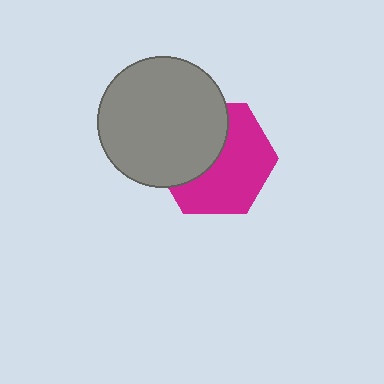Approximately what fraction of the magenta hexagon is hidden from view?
Roughly 43% of the magenta hexagon is hidden behind the gray circle.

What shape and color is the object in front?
The object in front is a gray circle.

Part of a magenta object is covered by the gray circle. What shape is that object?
It is a hexagon.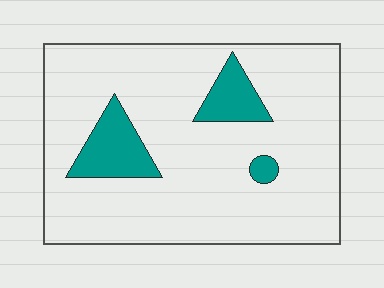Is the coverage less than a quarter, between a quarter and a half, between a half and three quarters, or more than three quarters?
Less than a quarter.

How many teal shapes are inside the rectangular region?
3.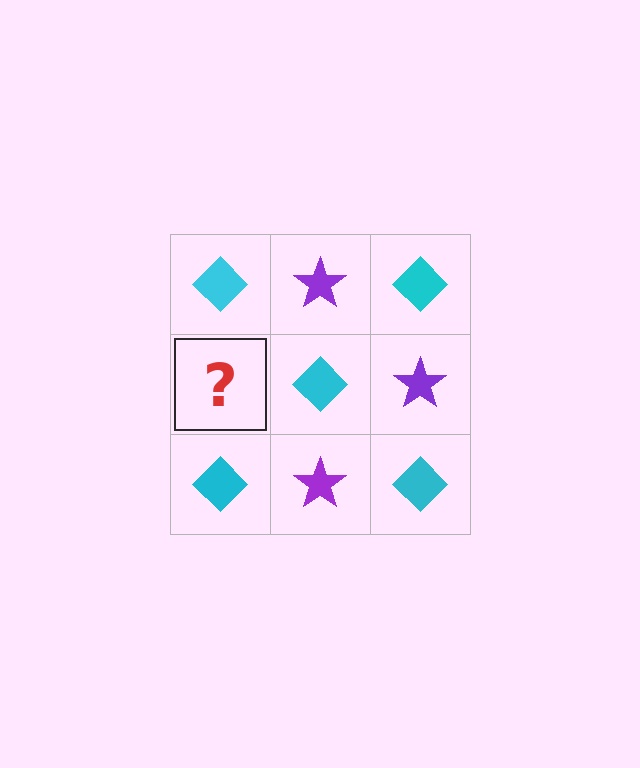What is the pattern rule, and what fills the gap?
The rule is that it alternates cyan diamond and purple star in a checkerboard pattern. The gap should be filled with a purple star.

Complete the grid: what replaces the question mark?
The question mark should be replaced with a purple star.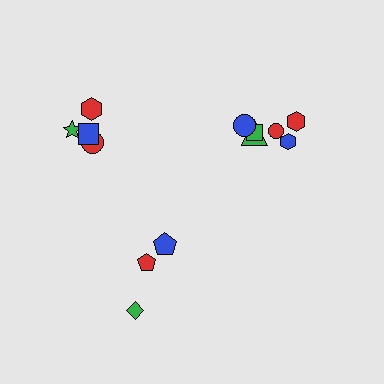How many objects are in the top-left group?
There are 4 objects.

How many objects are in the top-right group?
There are 6 objects.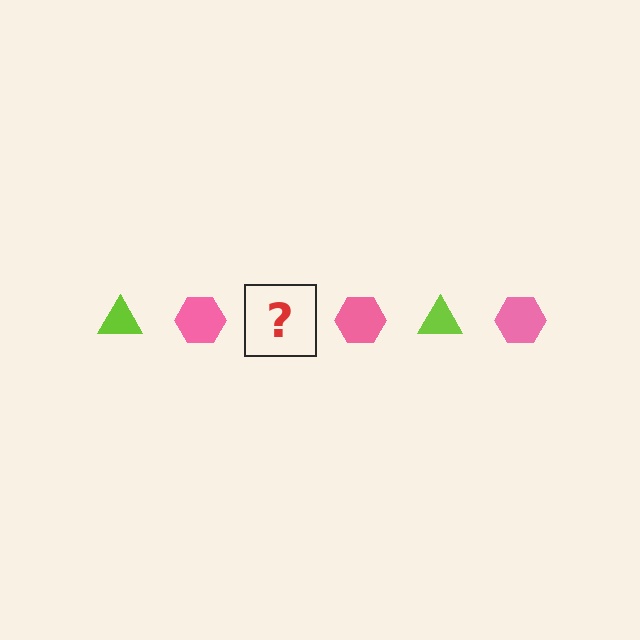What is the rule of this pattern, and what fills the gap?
The rule is that the pattern alternates between lime triangle and pink hexagon. The gap should be filled with a lime triangle.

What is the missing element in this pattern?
The missing element is a lime triangle.